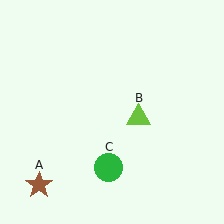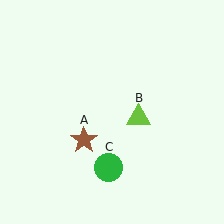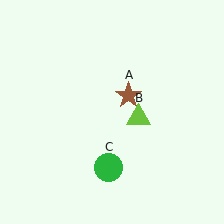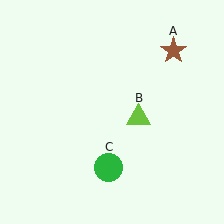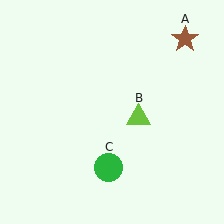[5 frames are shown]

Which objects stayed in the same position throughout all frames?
Lime triangle (object B) and green circle (object C) remained stationary.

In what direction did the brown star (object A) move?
The brown star (object A) moved up and to the right.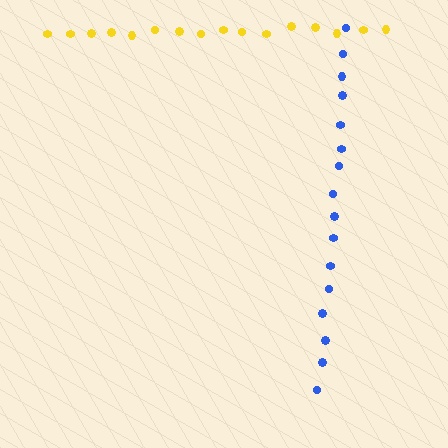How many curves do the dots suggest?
There are 2 distinct paths.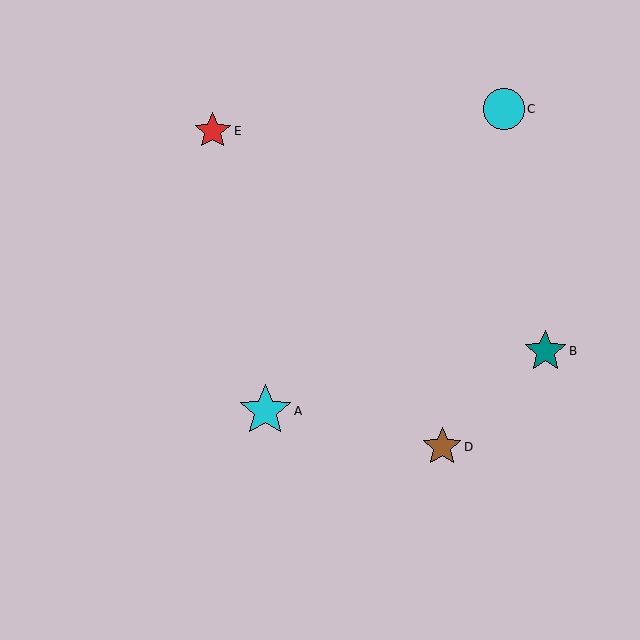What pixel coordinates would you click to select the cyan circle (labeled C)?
Click at (504, 109) to select the cyan circle C.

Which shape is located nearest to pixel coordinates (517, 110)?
The cyan circle (labeled C) at (504, 109) is nearest to that location.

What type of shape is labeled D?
Shape D is a brown star.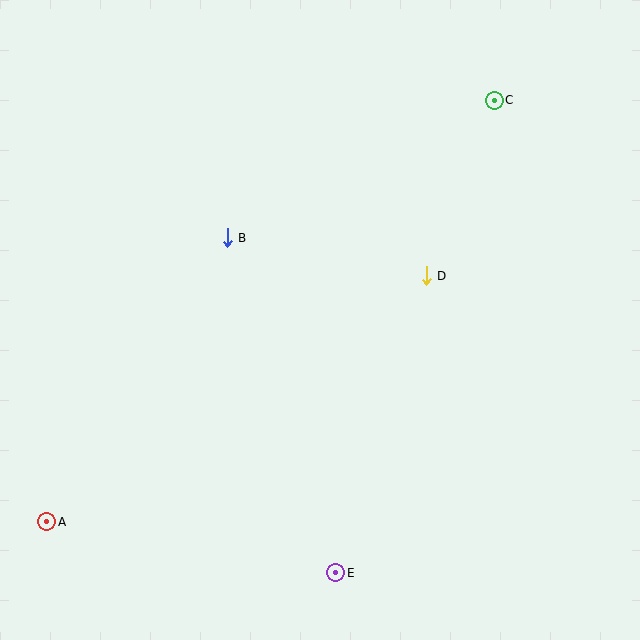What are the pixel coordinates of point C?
Point C is at (494, 100).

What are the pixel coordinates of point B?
Point B is at (227, 238).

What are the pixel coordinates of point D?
Point D is at (426, 276).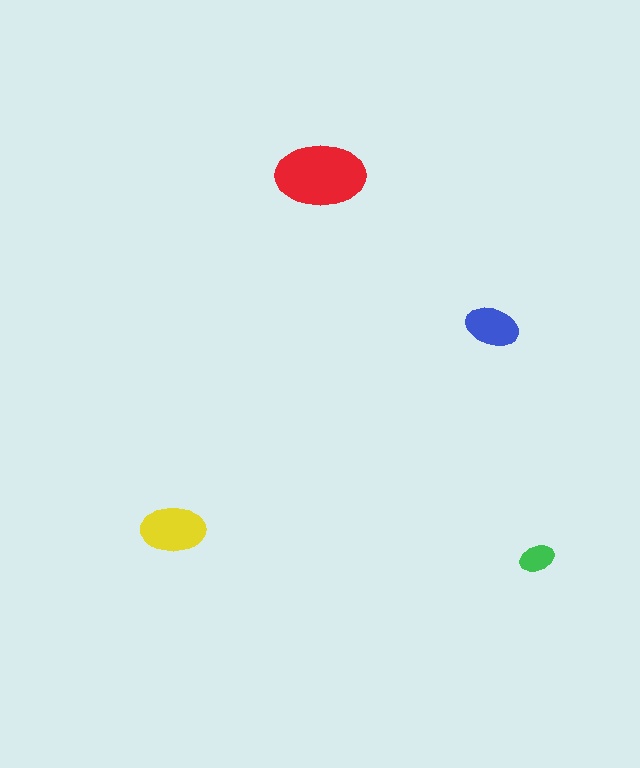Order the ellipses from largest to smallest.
the red one, the yellow one, the blue one, the green one.